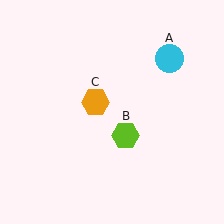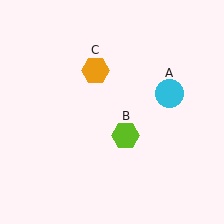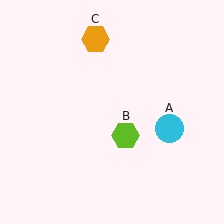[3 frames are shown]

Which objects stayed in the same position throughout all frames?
Lime hexagon (object B) remained stationary.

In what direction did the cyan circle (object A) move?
The cyan circle (object A) moved down.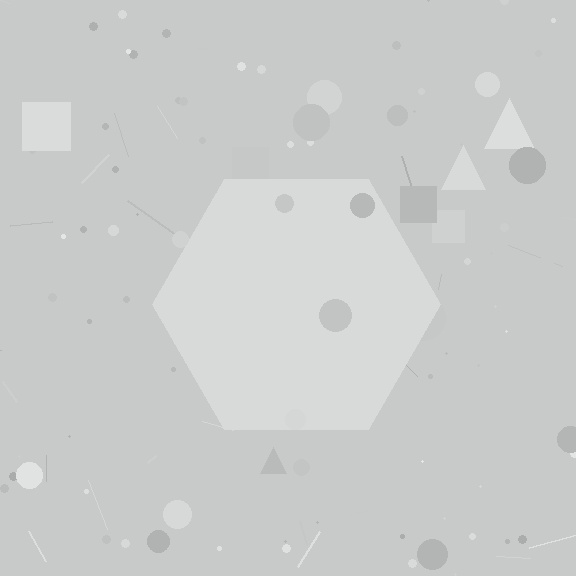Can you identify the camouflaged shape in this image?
The camouflaged shape is a hexagon.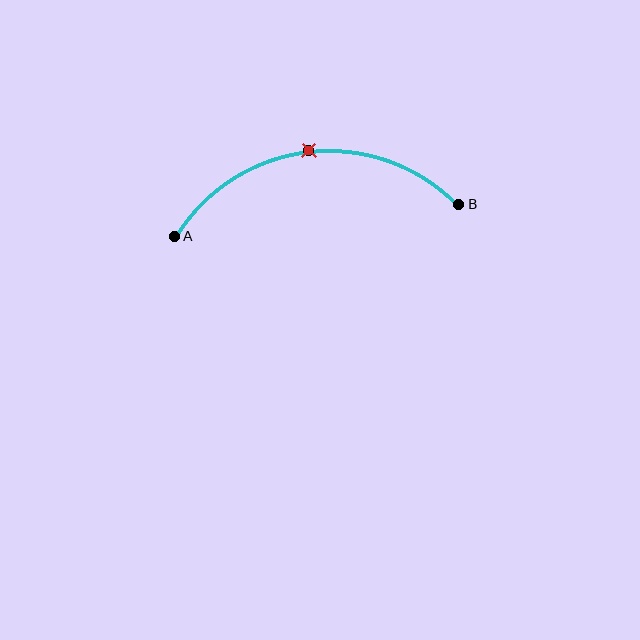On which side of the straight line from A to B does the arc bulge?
The arc bulges above the straight line connecting A and B.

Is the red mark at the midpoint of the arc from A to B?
Yes. The red mark lies on the arc at equal arc-length from both A and B — it is the arc midpoint.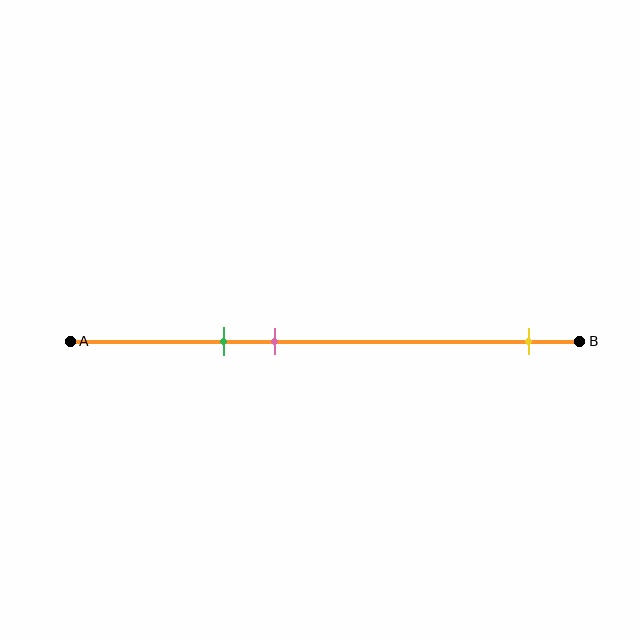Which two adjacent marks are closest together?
The green and pink marks are the closest adjacent pair.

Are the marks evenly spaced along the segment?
No, the marks are not evenly spaced.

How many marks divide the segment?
There are 3 marks dividing the segment.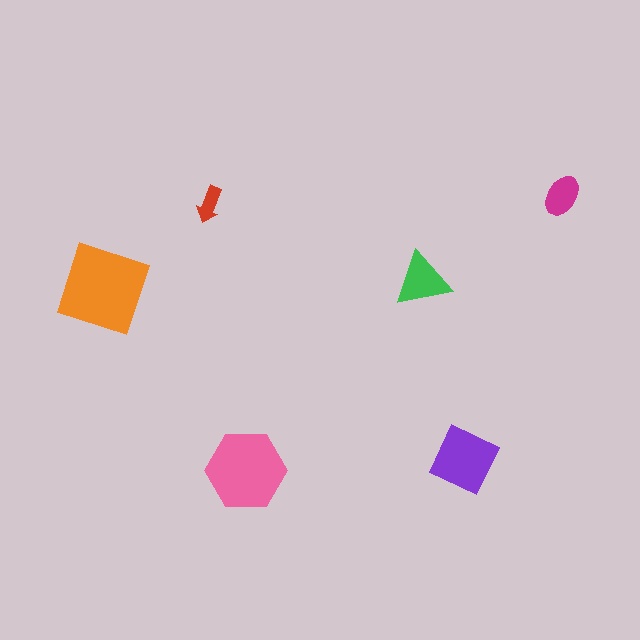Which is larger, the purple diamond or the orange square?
The orange square.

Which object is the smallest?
The red arrow.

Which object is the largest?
The orange square.